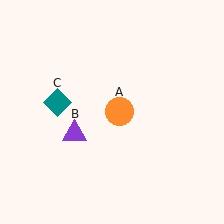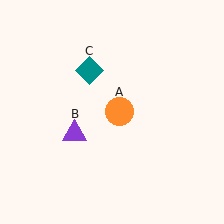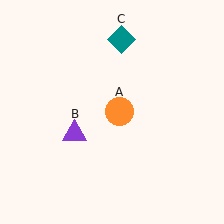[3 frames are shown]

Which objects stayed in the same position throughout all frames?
Orange circle (object A) and purple triangle (object B) remained stationary.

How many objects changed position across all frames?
1 object changed position: teal diamond (object C).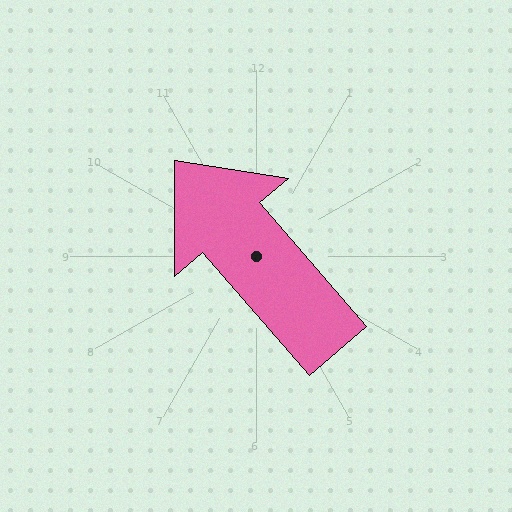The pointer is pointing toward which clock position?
Roughly 11 o'clock.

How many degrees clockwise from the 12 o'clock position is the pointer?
Approximately 319 degrees.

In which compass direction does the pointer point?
Northwest.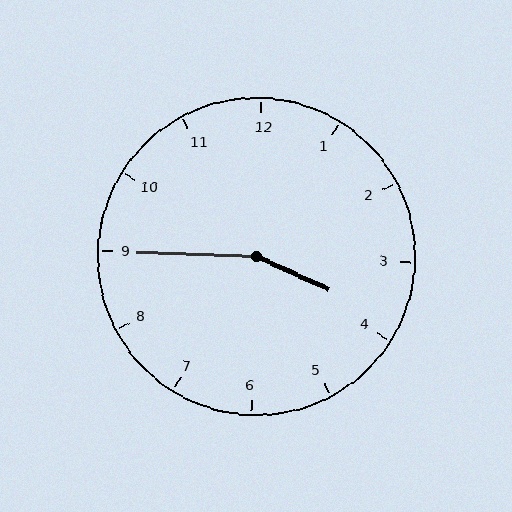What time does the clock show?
3:45.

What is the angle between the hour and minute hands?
Approximately 158 degrees.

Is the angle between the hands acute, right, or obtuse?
It is obtuse.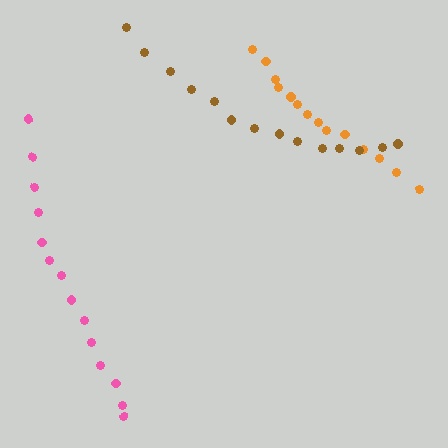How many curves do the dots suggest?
There are 3 distinct paths.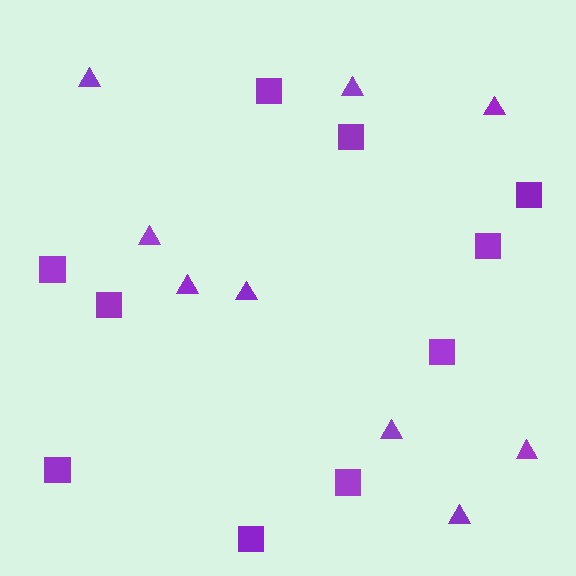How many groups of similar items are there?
There are 2 groups: one group of triangles (9) and one group of squares (10).